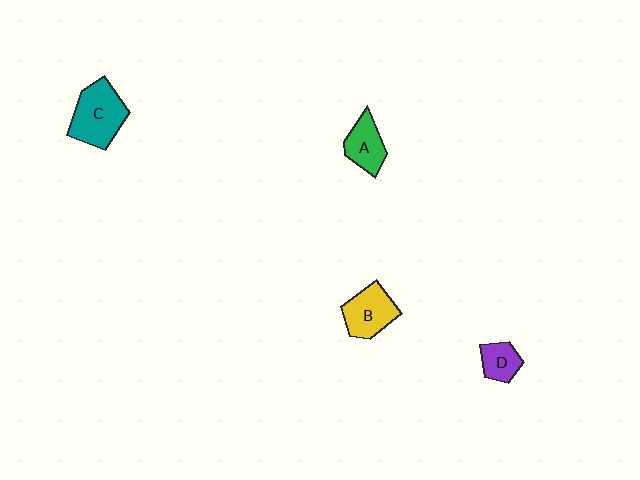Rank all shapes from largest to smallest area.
From largest to smallest: C (teal), B (yellow), A (green), D (purple).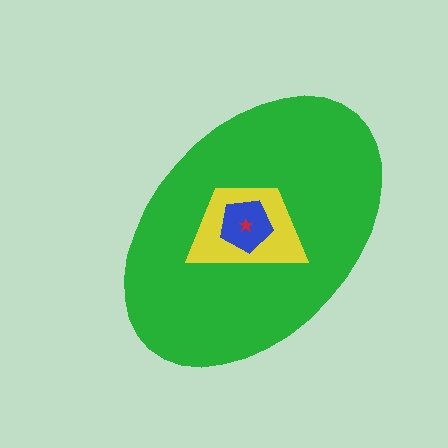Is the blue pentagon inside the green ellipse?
Yes.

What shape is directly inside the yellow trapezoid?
The blue pentagon.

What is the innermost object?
The red star.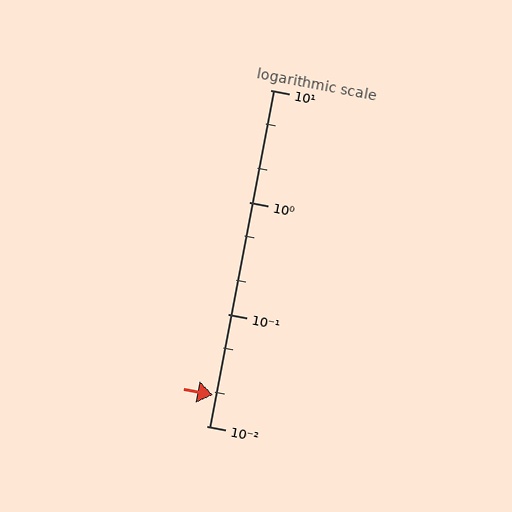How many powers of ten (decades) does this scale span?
The scale spans 3 decades, from 0.01 to 10.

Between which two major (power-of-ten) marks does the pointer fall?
The pointer is between 0.01 and 0.1.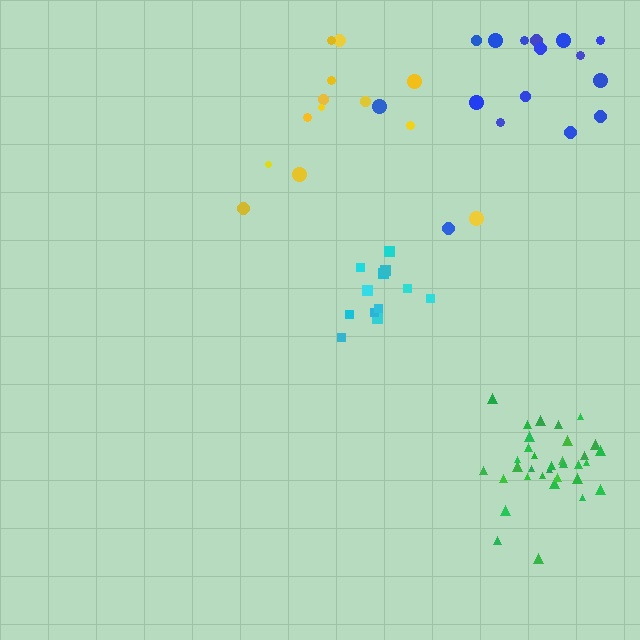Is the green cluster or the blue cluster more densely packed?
Green.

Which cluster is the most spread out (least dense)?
Blue.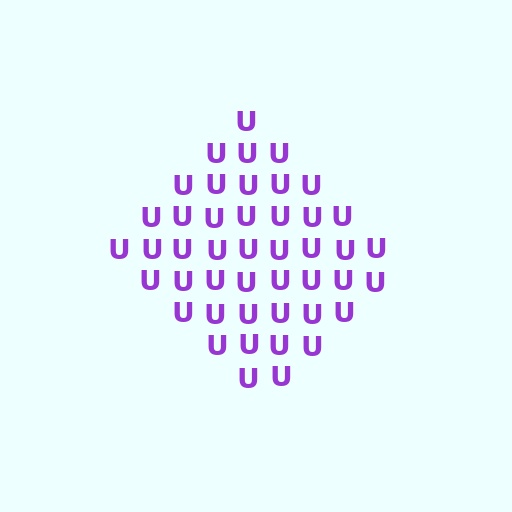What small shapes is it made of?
It is made of small letter U's.